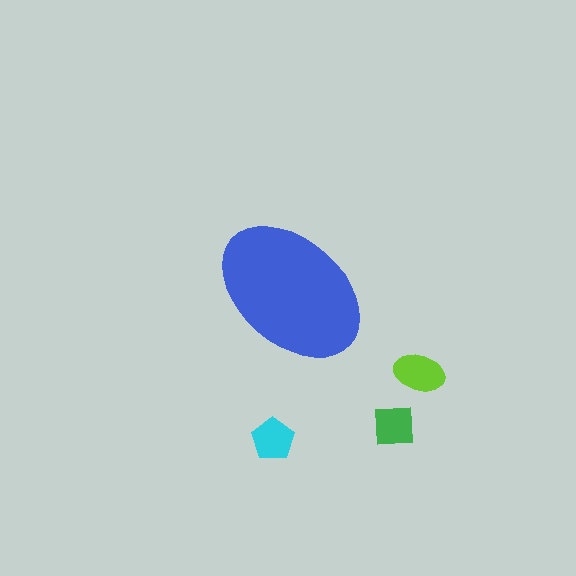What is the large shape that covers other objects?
A blue ellipse.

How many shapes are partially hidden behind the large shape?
0 shapes are partially hidden.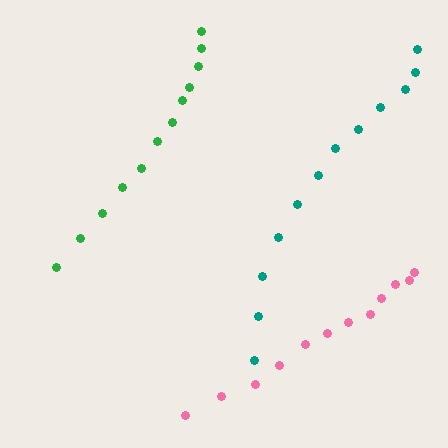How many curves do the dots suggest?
There are 3 distinct paths.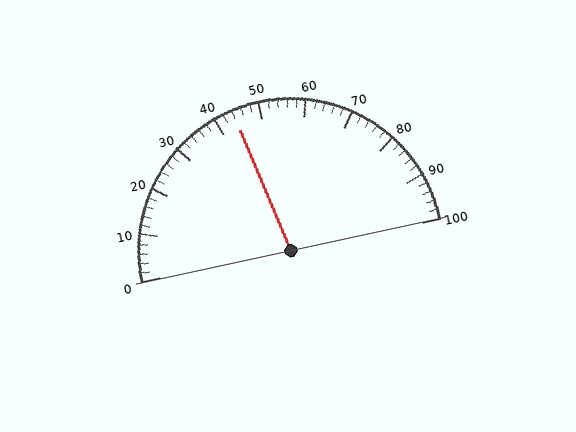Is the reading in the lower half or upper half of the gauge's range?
The reading is in the lower half of the range (0 to 100).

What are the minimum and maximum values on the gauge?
The gauge ranges from 0 to 100.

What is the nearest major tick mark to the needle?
The nearest major tick mark is 40.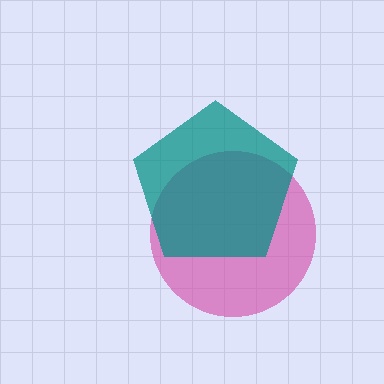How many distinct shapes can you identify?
There are 2 distinct shapes: a magenta circle, a teal pentagon.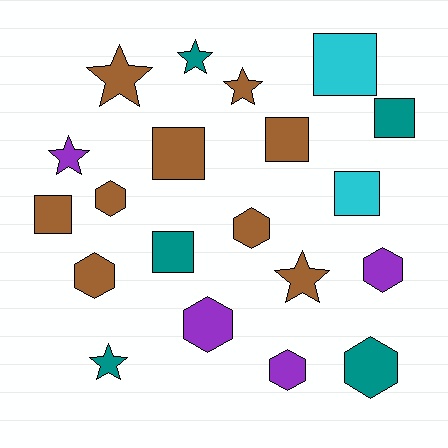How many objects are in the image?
There are 20 objects.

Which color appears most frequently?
Brown, with 9 objects.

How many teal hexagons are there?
There is 1 teal hexagon.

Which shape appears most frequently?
Square, with 7 objects.